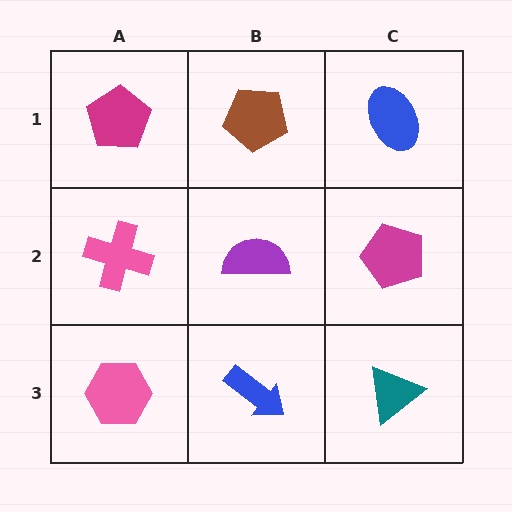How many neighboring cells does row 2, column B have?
4.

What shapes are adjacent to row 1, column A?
A pink cross (row 2, column A), a brown pentagon (row 1, column B).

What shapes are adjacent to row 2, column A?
A magenta pentagon (row 1, column A), a pink hexagon (row 3, column A), a purple semicircle (row 2, column B).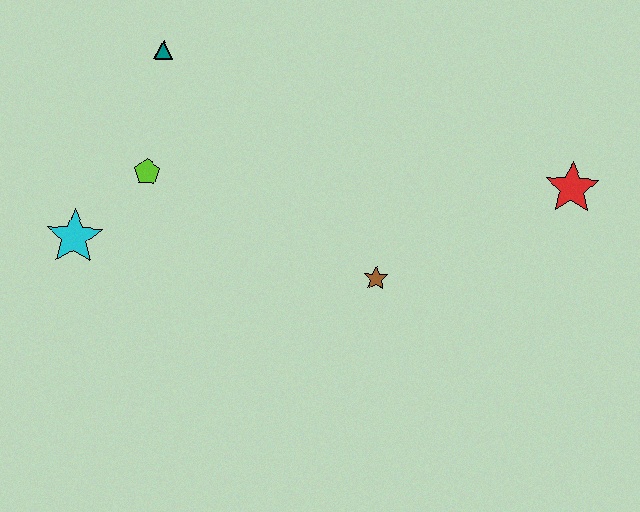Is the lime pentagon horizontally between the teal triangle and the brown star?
No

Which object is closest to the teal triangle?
The lime pentagon is closest to the teal triangle.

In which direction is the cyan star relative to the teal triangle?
The cyan star is below the teal triangle.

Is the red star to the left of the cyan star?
No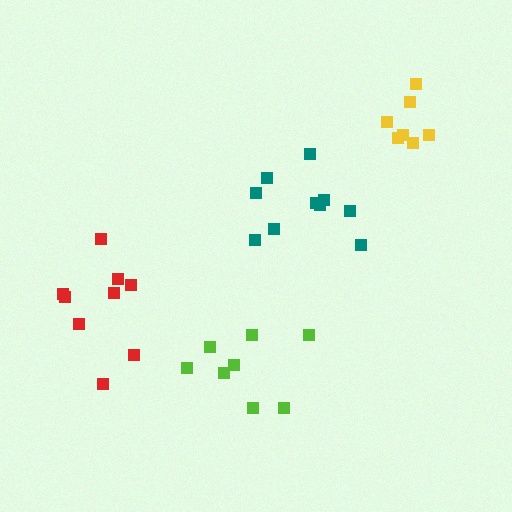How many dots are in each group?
Group 1: 7 dots, Group 2: 8 dots, Group 3: 10 dots, Group 4: 9 dots (34 total).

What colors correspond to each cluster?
The clusters are colored: yellow, lime, teal, red.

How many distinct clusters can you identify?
There are 4 distinct clusters.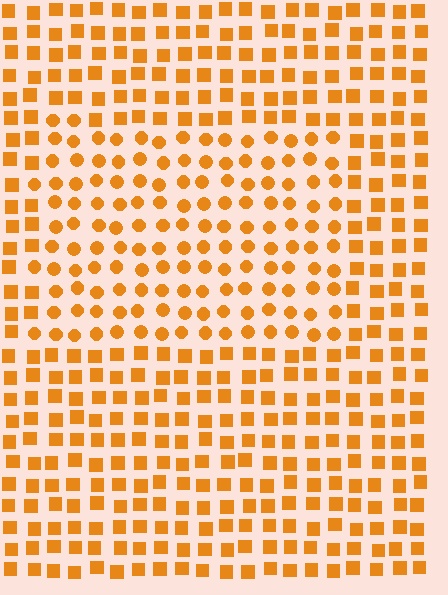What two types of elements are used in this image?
The image uses circles inside the rectangle region and squares outside it.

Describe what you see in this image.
The image is filled with small orange elements arranged in a uniform grid. A rectangle-shaped region contains circles, while the surrounding area contains squares. The boundary is defined purely by the change in element shape.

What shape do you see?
I see a rectangle.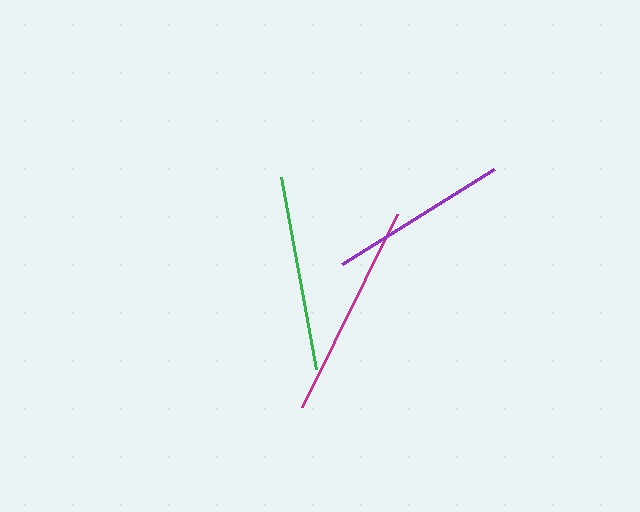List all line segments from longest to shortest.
From longest to shortest: magenta, green, purple.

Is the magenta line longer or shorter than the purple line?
The magenta line is longer than the purple line.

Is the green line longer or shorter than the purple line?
The green line is longer than the purple line.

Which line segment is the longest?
The magenta line is the longest at approximately 215 pixels.